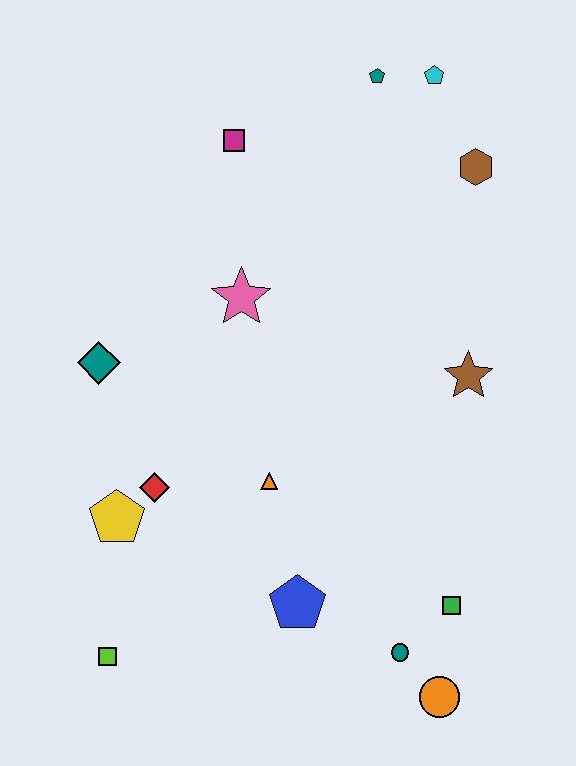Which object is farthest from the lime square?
The cyan pentagon is farthest from the lime square.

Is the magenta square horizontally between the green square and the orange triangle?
No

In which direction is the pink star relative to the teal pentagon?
The pink star is below the teal pentagon.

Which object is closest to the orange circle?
The teal circle is closest to the orange circle.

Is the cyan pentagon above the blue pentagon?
Yes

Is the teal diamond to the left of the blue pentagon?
Yes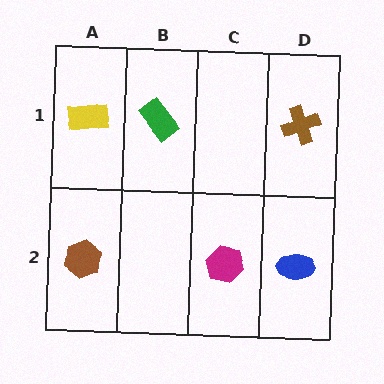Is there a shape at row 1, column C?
No, that cell is empty.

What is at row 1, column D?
A brown cross.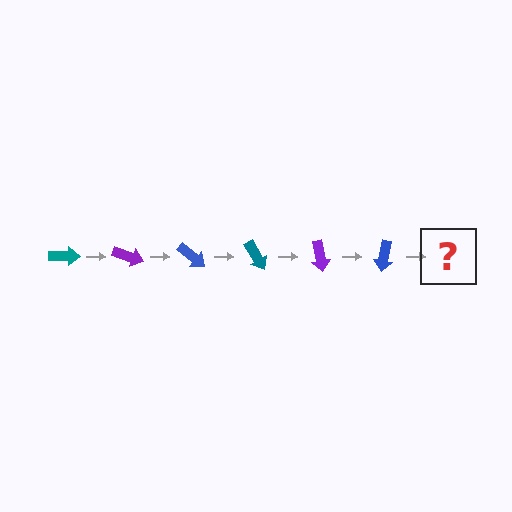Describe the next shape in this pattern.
It should be a teal arrow, rotated 120 degrees from the start.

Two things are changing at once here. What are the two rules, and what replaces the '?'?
The two rules are that it rotates 20 degrees each step and the color cycles through teal, purple, and blue. The '?' should be a teal arrow, rotated 120 degrees from the start.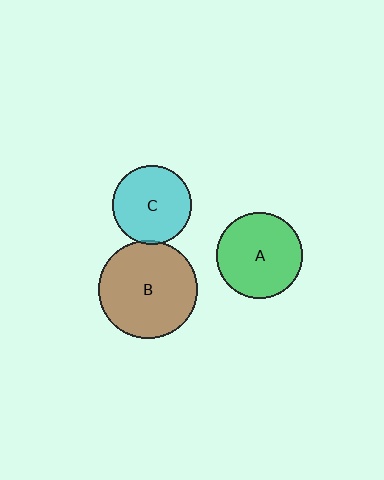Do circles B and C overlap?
Yes.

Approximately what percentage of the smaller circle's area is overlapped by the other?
Approximately 5%.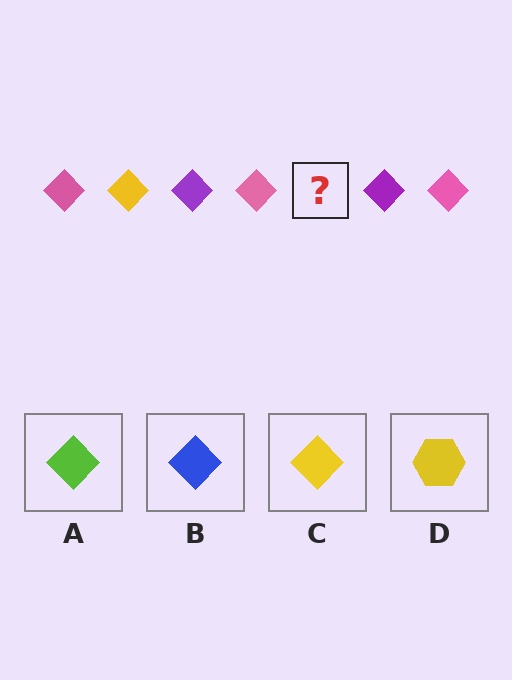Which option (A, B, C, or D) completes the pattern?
C.